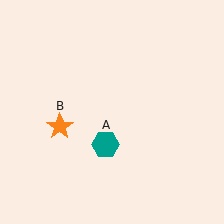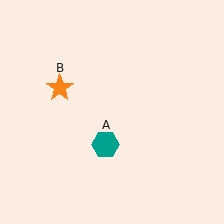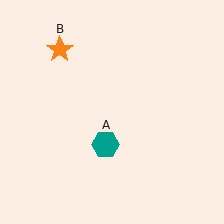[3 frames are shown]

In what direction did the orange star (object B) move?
The orange star (object B) moved up.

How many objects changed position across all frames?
1 object changed position: orange star (object B).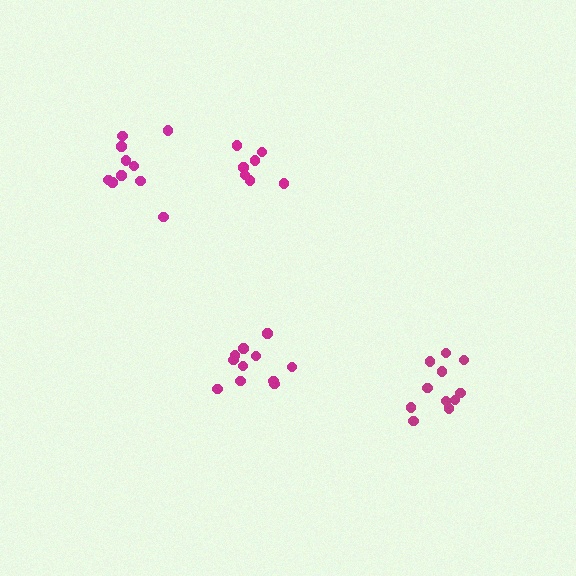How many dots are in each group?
Group 1: 10 dots, Group 2: 11 dots, Group 3: 11 dots, Group 4: 7 dots (39 total).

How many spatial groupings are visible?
There are 4 spatial groupings.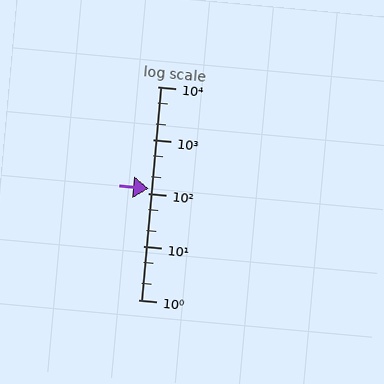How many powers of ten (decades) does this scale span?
The scale spans 4 decades, from 1 to 10000.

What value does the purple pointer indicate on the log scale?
The pointer indicates approximately 120.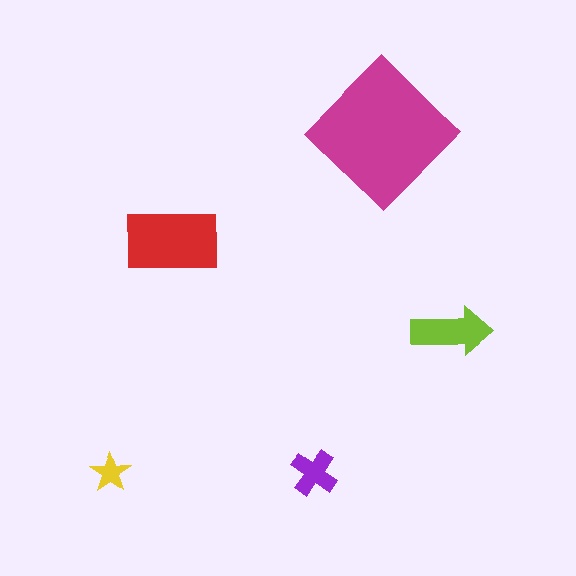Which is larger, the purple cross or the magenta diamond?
The magenta diamond.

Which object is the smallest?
The yellow star.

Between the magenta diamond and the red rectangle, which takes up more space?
The magenta diamond.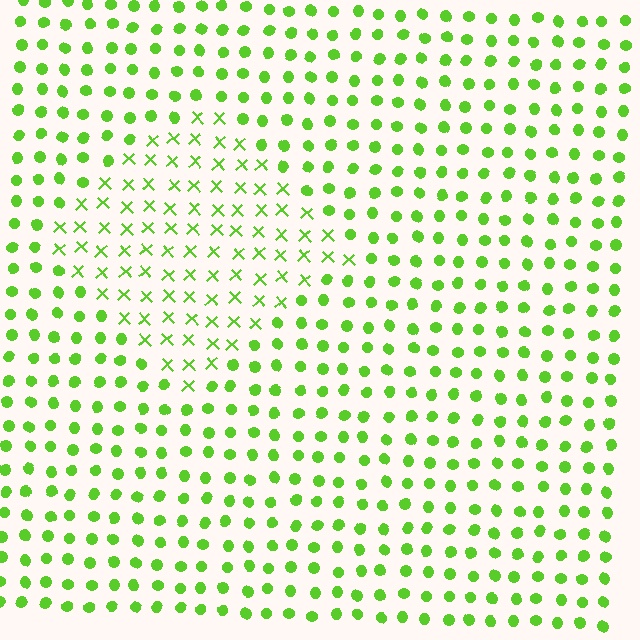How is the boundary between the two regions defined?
The boundary is defined by a change in element shape: X marks inside vs. circles outside. All elements share the same color and spacing.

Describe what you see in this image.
The image is filled with small lime elements arranged in a uniform grid. A diamond-shaped region contains X marks, while the surrounding area contains circles. The boundary is defined purely by the change in element shape.